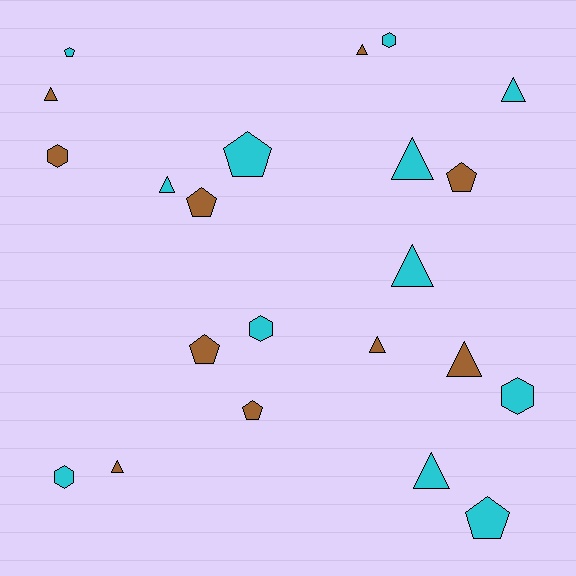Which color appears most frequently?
Cyan, with 12 objects.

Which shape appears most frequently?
Triangle, with 10 objects.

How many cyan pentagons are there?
There are 3 cyan pentagons.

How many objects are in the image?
There are 22 objects.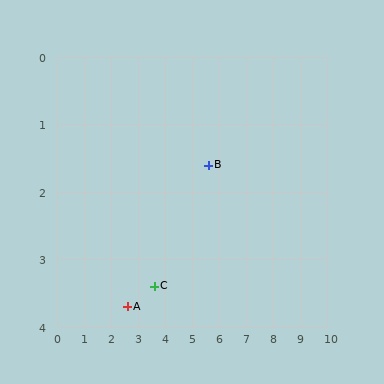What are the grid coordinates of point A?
Point A is at approximately (2.6, 3.7).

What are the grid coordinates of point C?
Point C is at approximately (3.6, 3.4).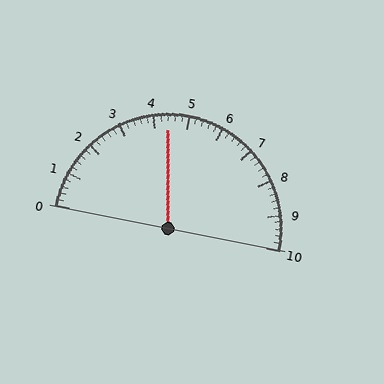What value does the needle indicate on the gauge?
The needle indicates approximately 4.4.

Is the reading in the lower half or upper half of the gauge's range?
The reading is in the lower half of the range (0 to 10).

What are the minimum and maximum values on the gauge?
The gauge ranges from 0 to 10.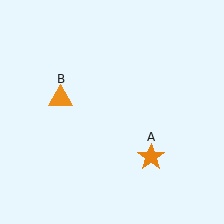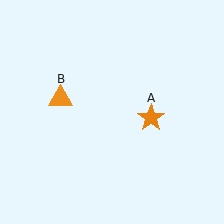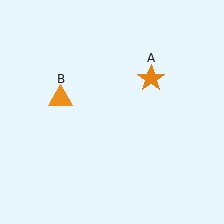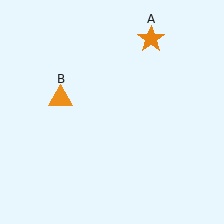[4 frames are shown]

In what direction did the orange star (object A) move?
The orange star (object A) moved up.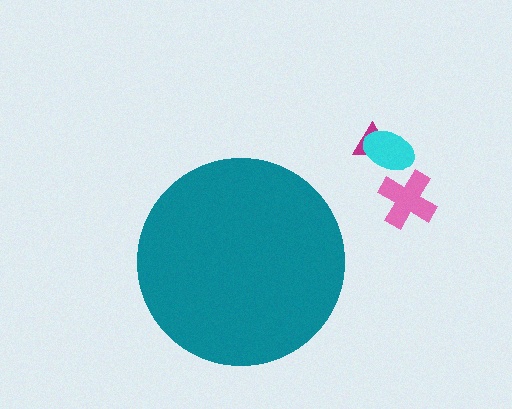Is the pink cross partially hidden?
No, the pink cross is fully visible.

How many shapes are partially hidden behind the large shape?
0 shapes are partially hidden.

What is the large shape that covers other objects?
A teal circle.